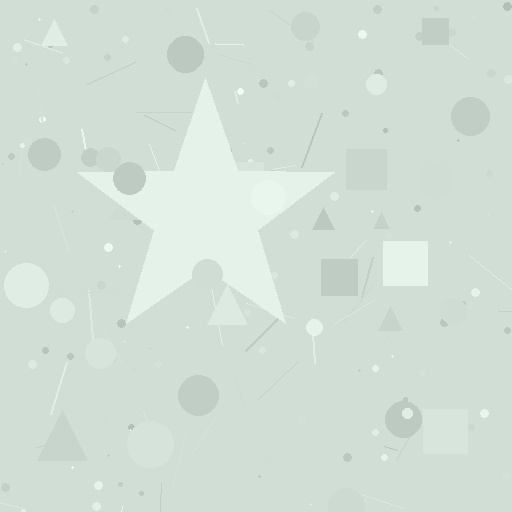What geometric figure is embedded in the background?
A star is embedded in the background.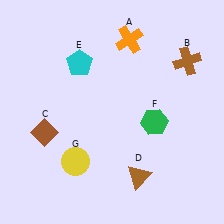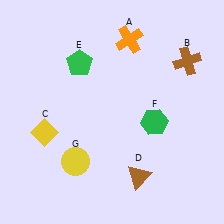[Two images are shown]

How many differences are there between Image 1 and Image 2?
There are 2 differences between the two images.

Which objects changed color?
C changed from brown to yellow. E changed from cyan to green.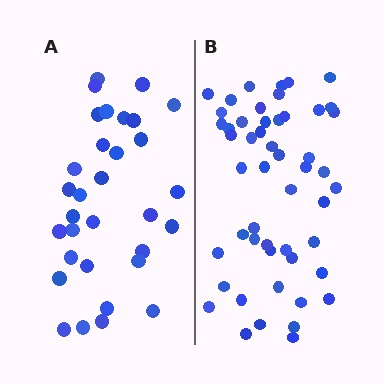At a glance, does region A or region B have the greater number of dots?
Region B (the right region) has more dots.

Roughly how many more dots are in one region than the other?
Region B has approximately 20 more dots than region A.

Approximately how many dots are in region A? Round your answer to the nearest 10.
About 30 dots. (The exact count is 32, which rounds to 30.)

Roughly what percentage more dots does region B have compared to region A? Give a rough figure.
About 60% more.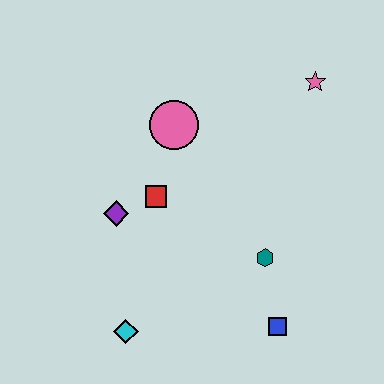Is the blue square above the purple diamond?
No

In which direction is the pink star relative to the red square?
The pink star is to the right of the red square.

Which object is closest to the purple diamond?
The red square is closest to the purple diamond.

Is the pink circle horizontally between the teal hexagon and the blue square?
No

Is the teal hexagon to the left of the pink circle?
No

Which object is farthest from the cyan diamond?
The pink star is farthest from the cyan diamond.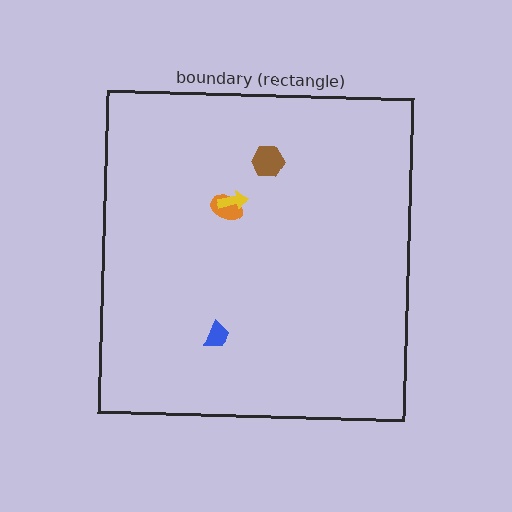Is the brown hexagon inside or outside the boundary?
Inside.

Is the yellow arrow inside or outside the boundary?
Inside.